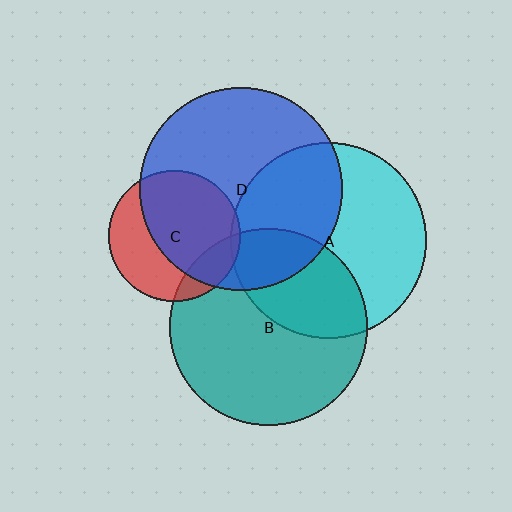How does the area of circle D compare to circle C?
Approximately 2.4 times.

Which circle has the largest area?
Circle D (blue).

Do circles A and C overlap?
Yes.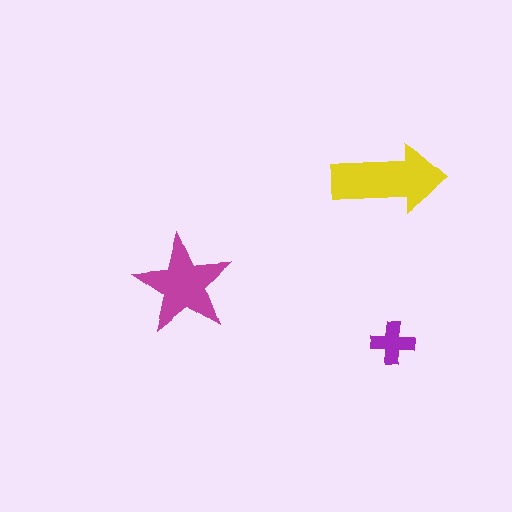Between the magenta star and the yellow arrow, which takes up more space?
The yellow arrow.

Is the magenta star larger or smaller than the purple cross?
Larger.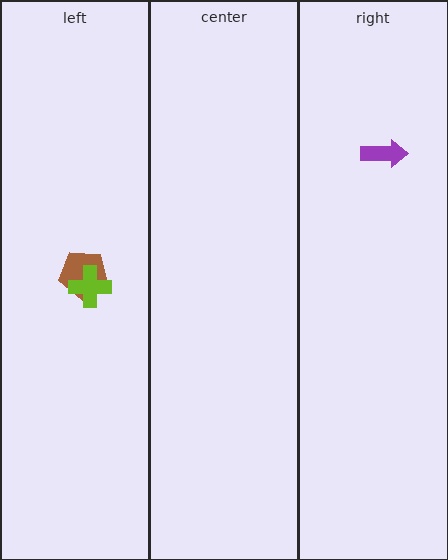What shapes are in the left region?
The brown pentagon, the lime cross.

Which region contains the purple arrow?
The right region.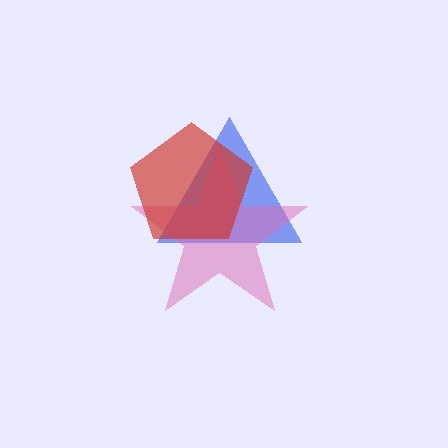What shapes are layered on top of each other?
The layered shapes are: a blue triangle, a pink star, a red pentagon.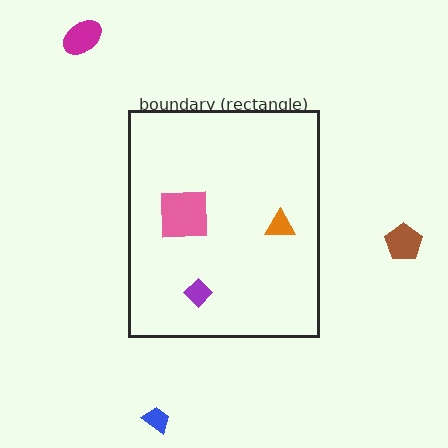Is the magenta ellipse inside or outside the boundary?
Outside.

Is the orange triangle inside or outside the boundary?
Inside.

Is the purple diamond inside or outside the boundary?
Inside.